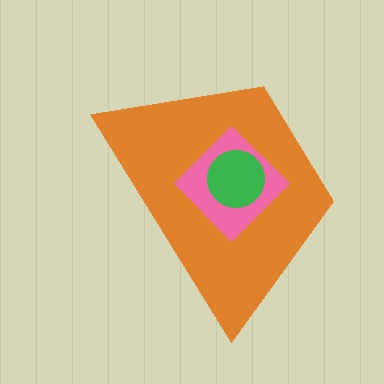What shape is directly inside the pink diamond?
The green circle.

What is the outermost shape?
The orange trapezoid.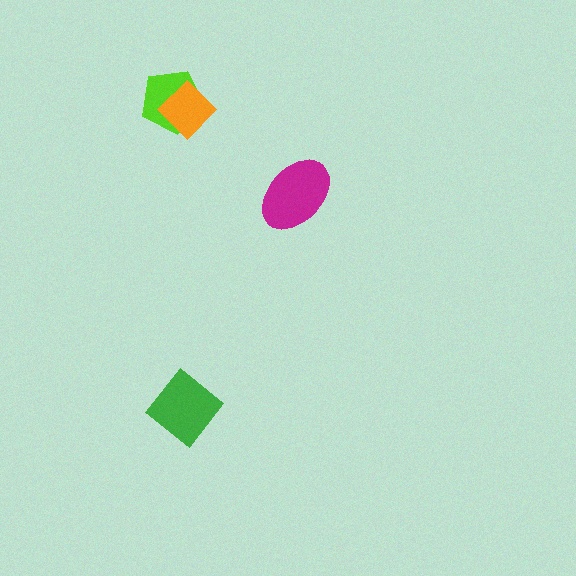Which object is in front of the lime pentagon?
The orange diamond is in front of the lime pentagon.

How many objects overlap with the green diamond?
0 objects overlap with the green diamond.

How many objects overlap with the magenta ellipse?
0 objects overlap with the magenta ellipse.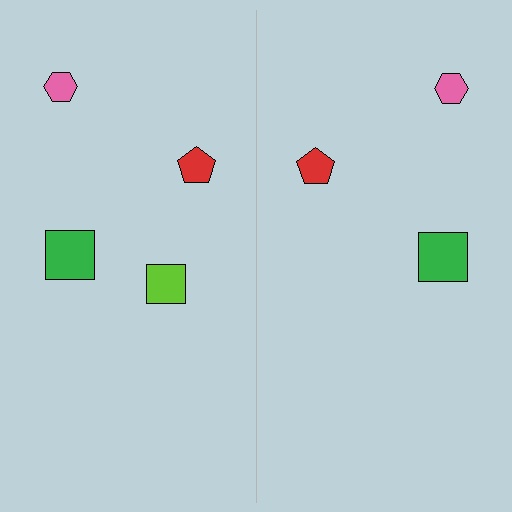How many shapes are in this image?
There are 7 shapes in this image.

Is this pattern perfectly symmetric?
No, the pattern is not perfectly symmetric. A lime square is missing from the right side.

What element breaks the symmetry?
A lime square is missing from the right side.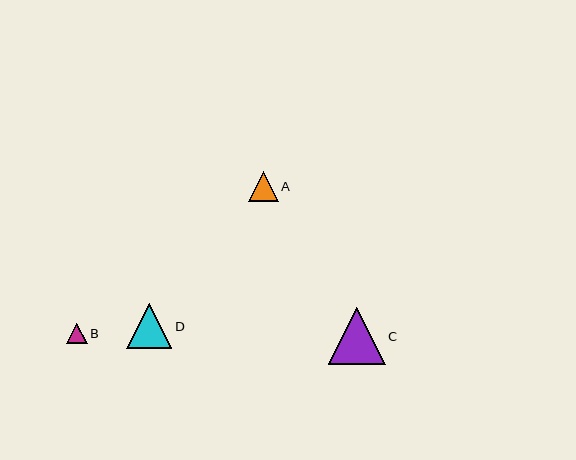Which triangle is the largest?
Triangle C is the largest with a size of approximately 57 pixels.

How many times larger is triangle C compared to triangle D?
Triangle C is approximately 1.3 times the size of triangle D.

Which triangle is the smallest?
Triangle B is the smallest with a size of approximately 20 pixels.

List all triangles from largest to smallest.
From largest to smallest: C, D, A, B.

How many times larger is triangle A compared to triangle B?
Triangle A is approximately 1.4 times the size of triangle B.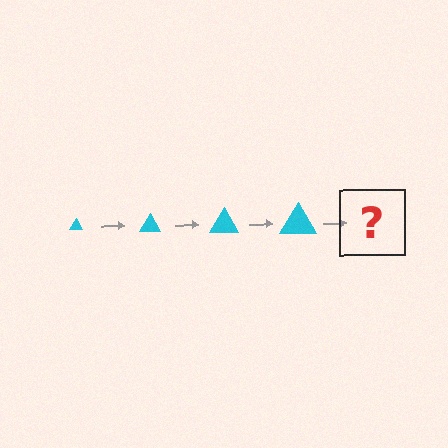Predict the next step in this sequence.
The next step is a cyan triangle, larger than the previous one.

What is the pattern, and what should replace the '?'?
The pattern is that the triangle gets progressively larger each step. The '?' should be a cyan triangle, larger than the previous one.